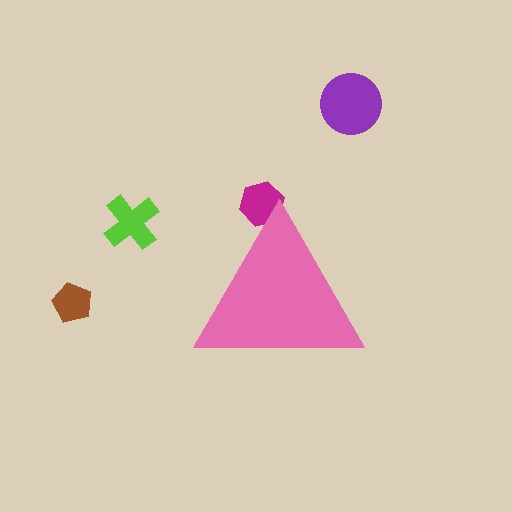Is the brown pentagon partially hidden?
No, the brown pentagon is fully visible.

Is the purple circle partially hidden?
No, the purple circle is fully visible.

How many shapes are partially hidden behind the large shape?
1 shape is partially hidden.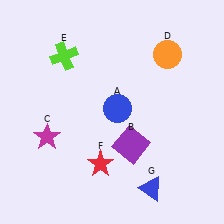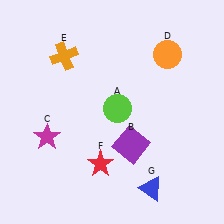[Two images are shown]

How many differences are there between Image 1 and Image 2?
There are 2 differences between the two images.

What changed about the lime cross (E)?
In Image 1, E is lime. In Image 2, it changed to orange.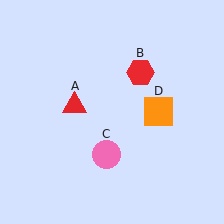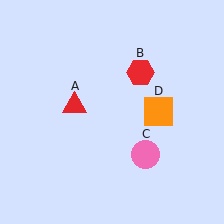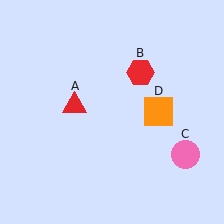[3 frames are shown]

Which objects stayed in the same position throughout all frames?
Red triangle (object A) and red hexagon (object B) and orange square (object D) remained stationary.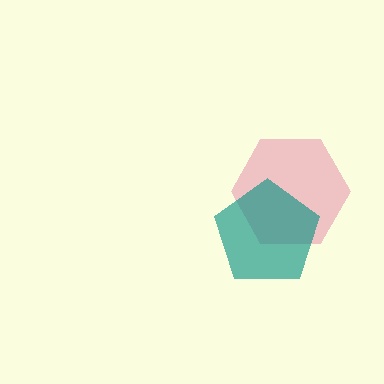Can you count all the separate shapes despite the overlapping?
Yes, there are 2 separate shapes.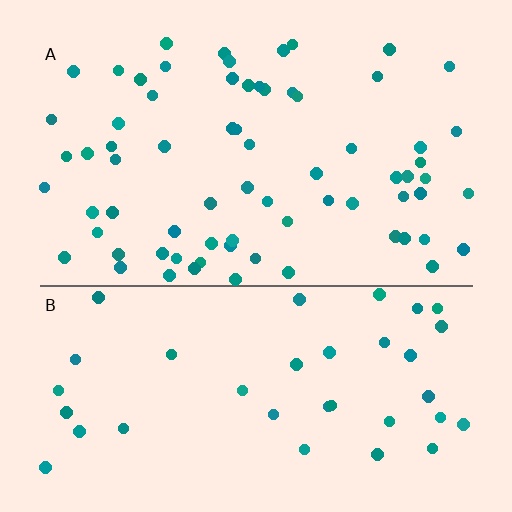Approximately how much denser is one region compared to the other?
Approximately 1.9× — region A over region B.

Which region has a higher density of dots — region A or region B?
A (the top).